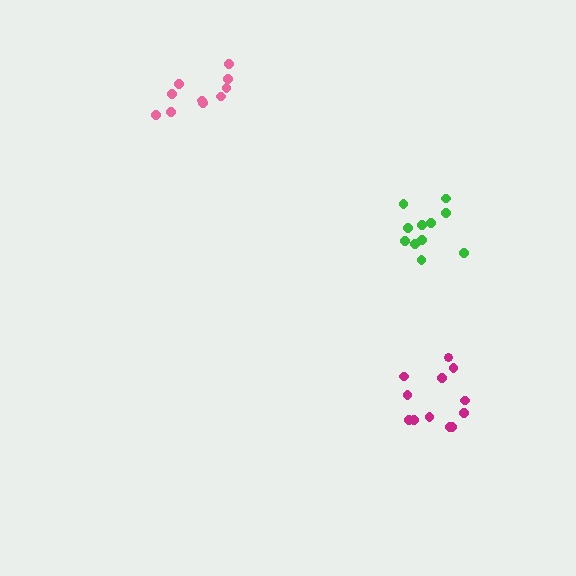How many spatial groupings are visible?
There are 3 spatial groupings.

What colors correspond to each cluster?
The clusters are colored: magenta, green, pink.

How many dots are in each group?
Group 1: 12 dots, Group 2: 11 dots, Group 3: 10 dots (33 total).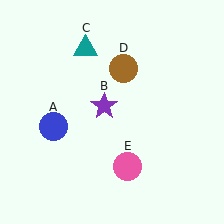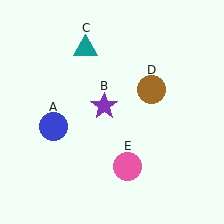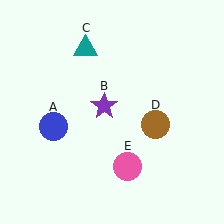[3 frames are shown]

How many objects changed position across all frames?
1 object changed position: brown circle (object D).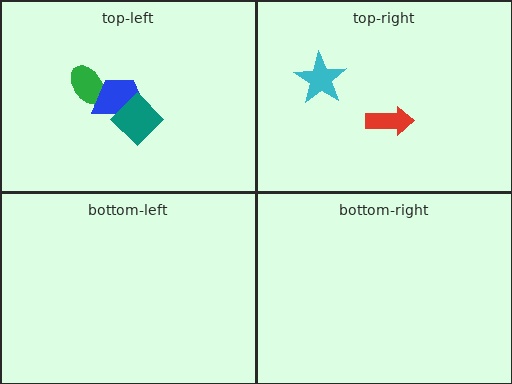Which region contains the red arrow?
The top-right region.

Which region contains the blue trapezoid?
The top-left region.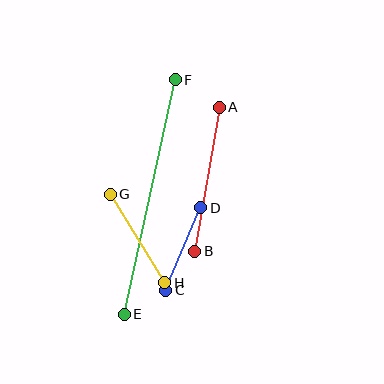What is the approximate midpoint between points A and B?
The midpoint is at approximately (207, 179) pixels.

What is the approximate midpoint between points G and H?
The midpoint is at approximately (137, 238) pixels.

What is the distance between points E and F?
The distance is approximately 240 pixels.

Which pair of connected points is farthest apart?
Points E and F are farthest apart.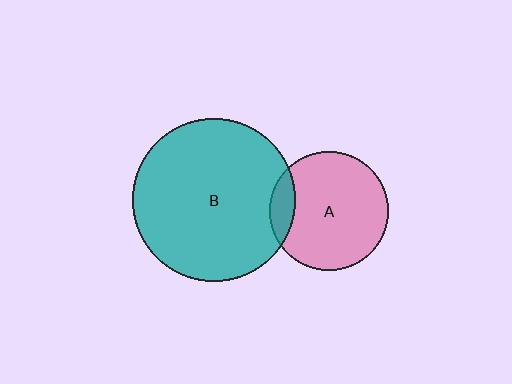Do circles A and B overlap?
Yes.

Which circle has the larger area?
Circle B (teal).